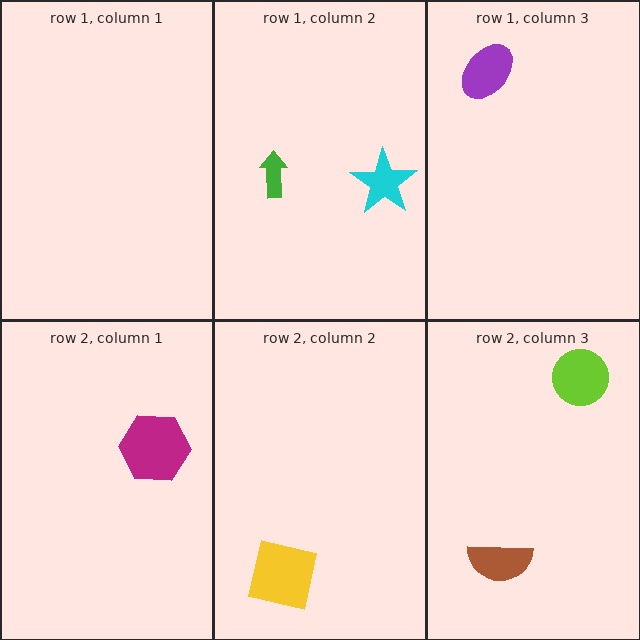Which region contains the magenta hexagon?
The row 2, column 1 region.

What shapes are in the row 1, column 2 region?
The cyan star, the green arrow.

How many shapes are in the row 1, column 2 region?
2.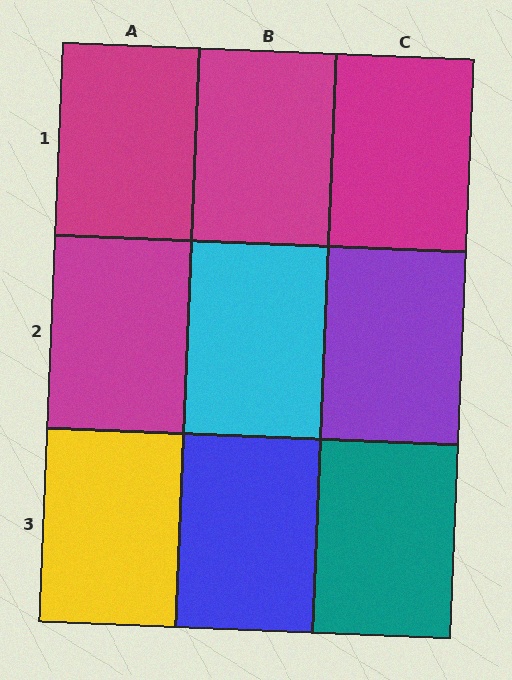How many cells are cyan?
1 cell is cyan.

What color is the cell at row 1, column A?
Magenta.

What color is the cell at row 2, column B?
Cyan.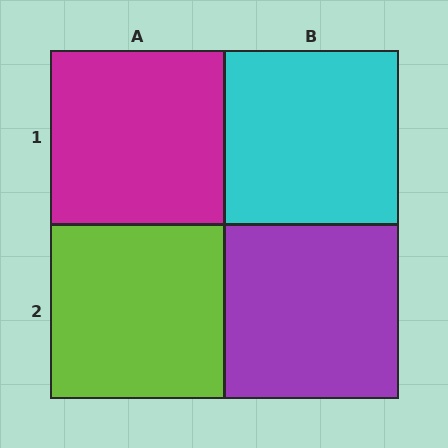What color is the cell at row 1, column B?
Cyan.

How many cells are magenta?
1 cell is magenta.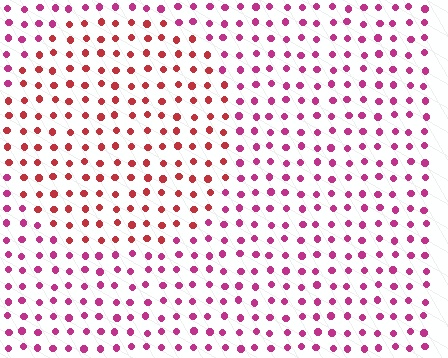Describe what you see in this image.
The image is filled with small magenta elements in a uniform arrangement. A circle-shaped region is visible where the elements are tinted to a slightly different hue, forming a subtle color boundary.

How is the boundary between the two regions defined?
The boundary is defined purely by a slight shift in hue (about 33 degrees). Spacing, size, and orientation are identical on both sides.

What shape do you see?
I see a circle.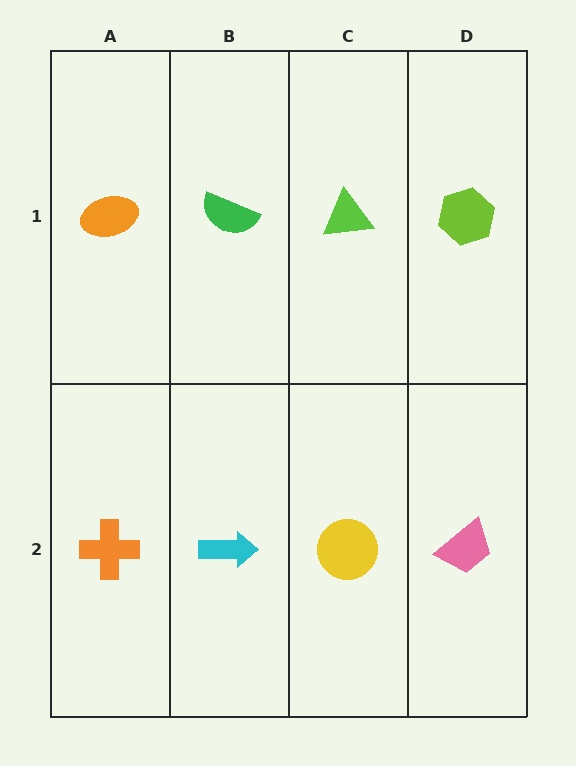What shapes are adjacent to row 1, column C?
A yellow circle (row 2, column C), a green semicircle (row 1, column B), a lime hexagon (row 1, column D).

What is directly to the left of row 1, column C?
A green semicircle.